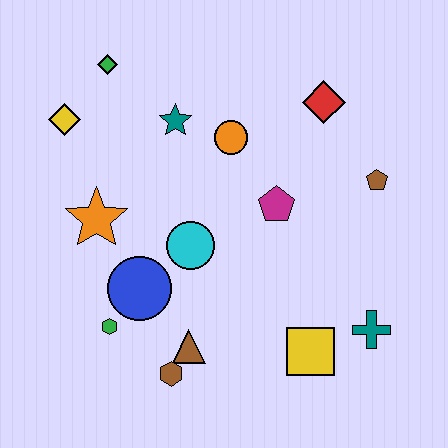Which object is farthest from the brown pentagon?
The yellow diamond is farthest from the brown pentagon.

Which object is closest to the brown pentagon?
The red diamond is closest to the brown pentagon.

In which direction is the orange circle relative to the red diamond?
The orange circle is to the left of the red diamond.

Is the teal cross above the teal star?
No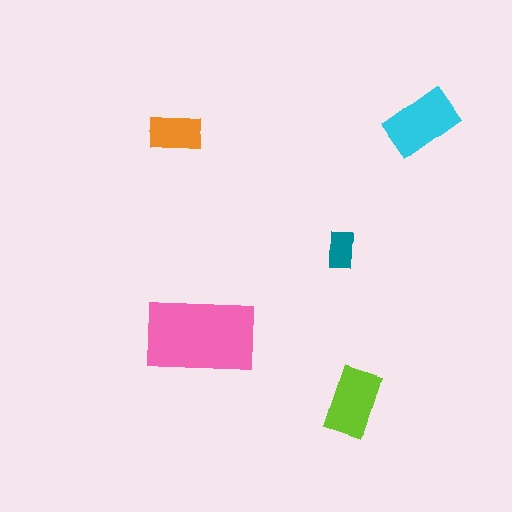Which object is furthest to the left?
The orange rectangle is leftmost.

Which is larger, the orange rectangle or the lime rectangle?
The lime one.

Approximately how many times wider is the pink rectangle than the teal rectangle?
About 3 times wider.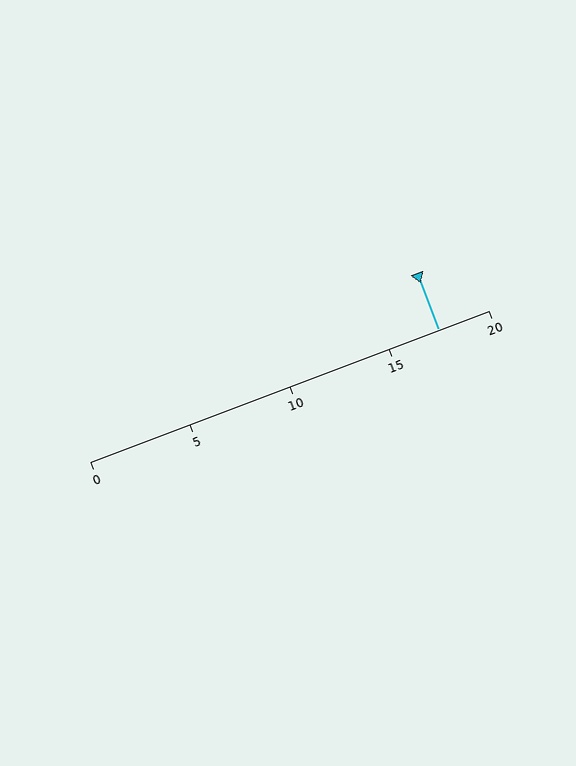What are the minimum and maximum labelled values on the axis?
The axis runs from 0 to 20.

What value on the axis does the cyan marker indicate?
The marker indicates approximately 17.5.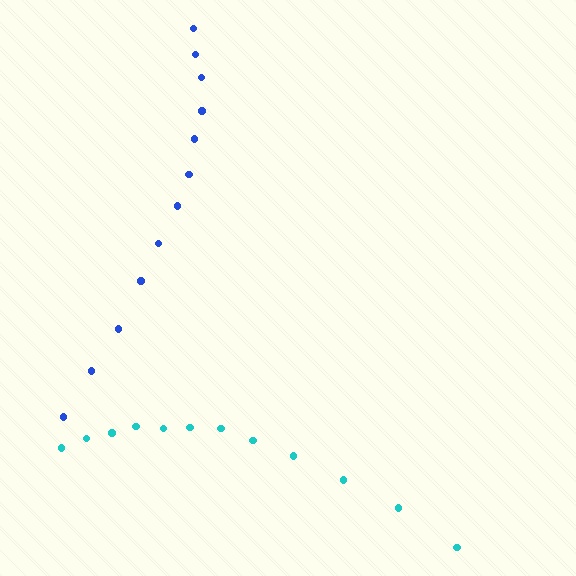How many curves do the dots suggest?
There are 2 distinct paths.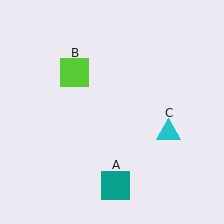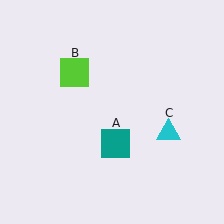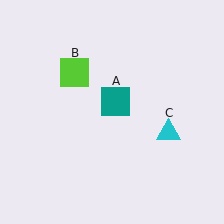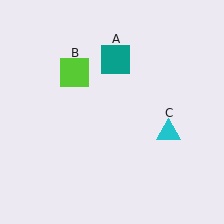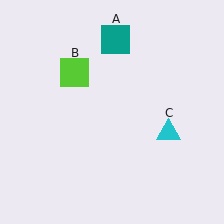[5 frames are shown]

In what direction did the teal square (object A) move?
The teal square (object A) moved up.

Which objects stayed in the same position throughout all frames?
Lime square (object B) and cyan triangle (object C) remained stationary.